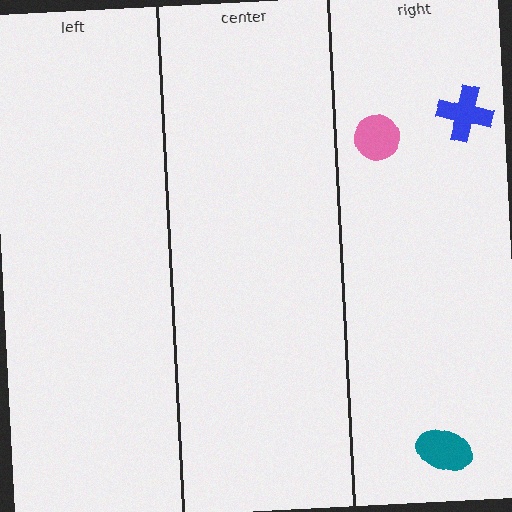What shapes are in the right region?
The pink circle, the teal ellipse, the blue cross.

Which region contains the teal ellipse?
The right region.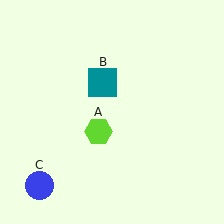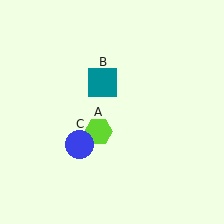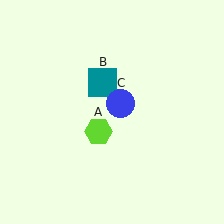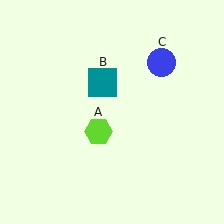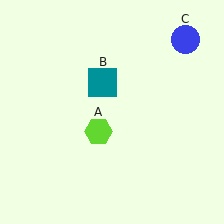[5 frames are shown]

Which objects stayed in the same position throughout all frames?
Lime hexagon (object A) and teal square (object B) remained stationary.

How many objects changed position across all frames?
1 object changed position: blue circle (object C).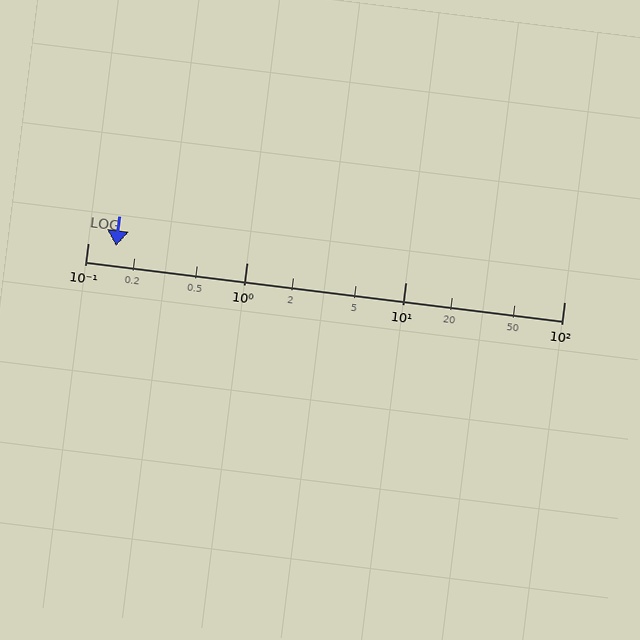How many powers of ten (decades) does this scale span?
The scale spans 3 decades, from 0.1 to 100.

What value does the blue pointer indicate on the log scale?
The pointer indicates approximately 0.15.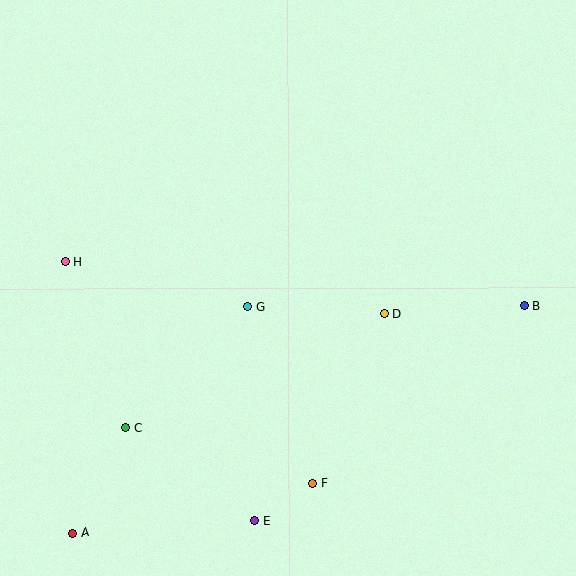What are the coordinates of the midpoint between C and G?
The midpoint between C and G is at (187, 367).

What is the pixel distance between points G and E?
The distance between G and E is 214 pixels.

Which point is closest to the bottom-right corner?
Point B is closest to the bottom-right corner.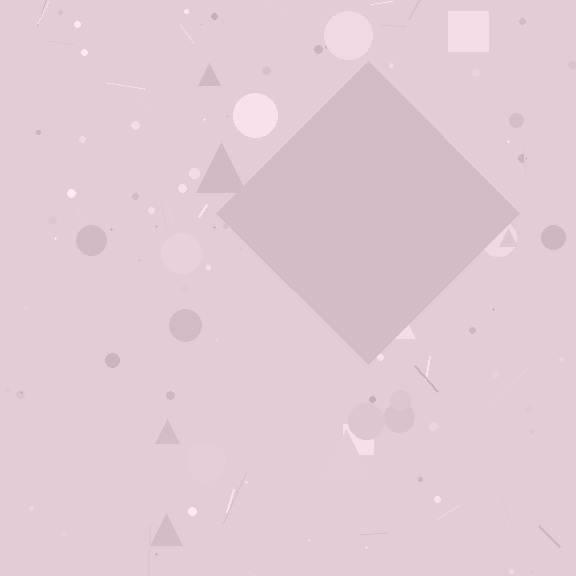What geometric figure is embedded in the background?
A diamond is embedded in the background.